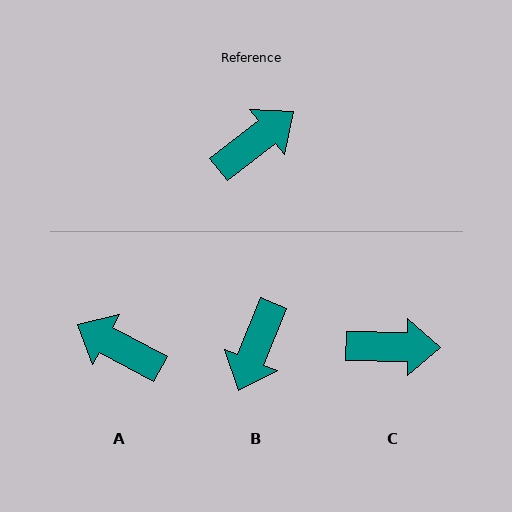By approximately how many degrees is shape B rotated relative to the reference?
Approximately 149 degrees clockwise.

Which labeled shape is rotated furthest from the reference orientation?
B, about 149 degrees away.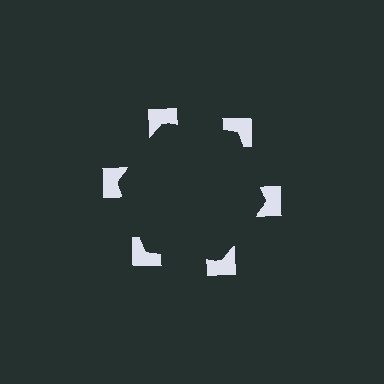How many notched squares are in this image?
There are 6 — one at each vertex of the illusory hexagon.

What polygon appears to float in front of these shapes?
An illusory hexagon — its edges are inferred from the aligned wedge cuts in the notched squares, not physically drawn.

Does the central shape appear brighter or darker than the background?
It typically appears slightly darker than the background, even though no actual brightness change is drawn.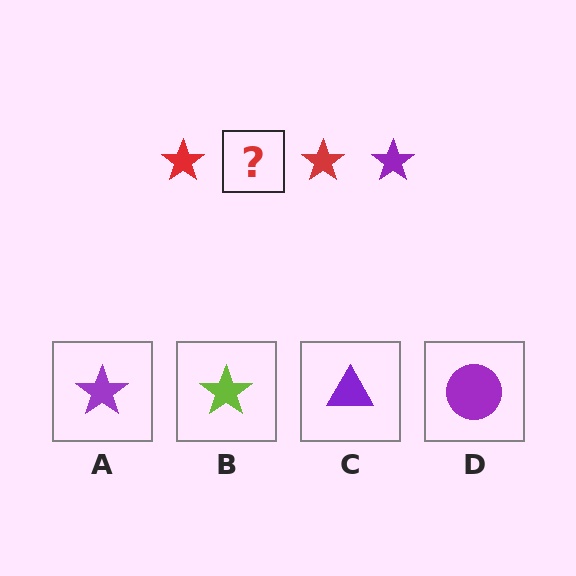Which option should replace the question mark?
Option A.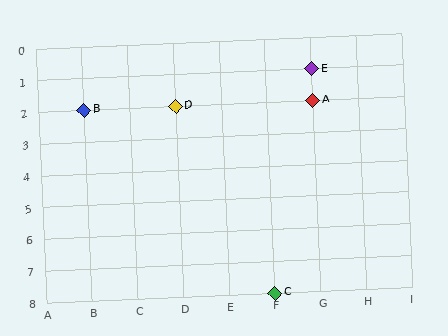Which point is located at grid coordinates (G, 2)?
Point A is at (G, 2).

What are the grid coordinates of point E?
Point E is at grid coordinates (G, 1).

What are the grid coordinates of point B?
Point B is at grid coordinates (B, 2).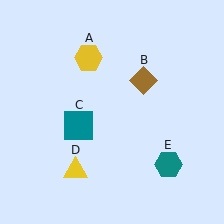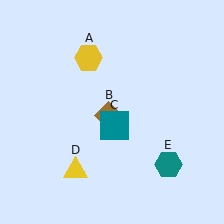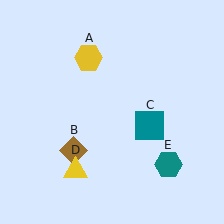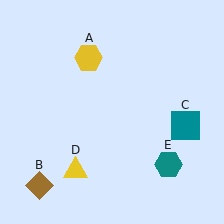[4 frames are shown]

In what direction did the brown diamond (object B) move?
The brown diamond (object B) moved down and to the left.